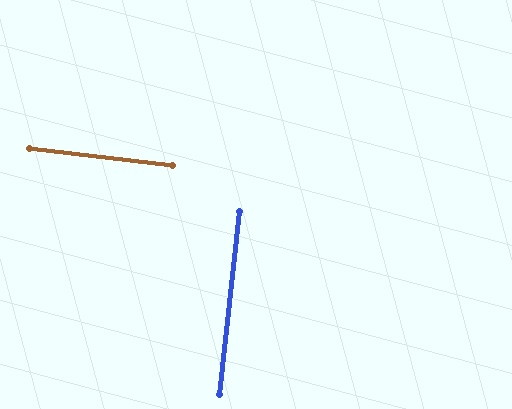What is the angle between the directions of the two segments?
Approximately 89 degrees.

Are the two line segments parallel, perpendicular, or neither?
Perpendicular — they meet at approximately 89°.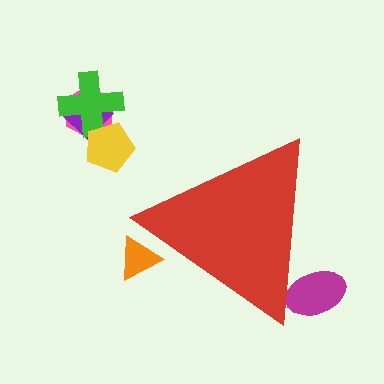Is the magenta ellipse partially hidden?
Yes, the magenta ellipse is partially hidden behind the red triangle.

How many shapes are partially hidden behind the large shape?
2 shapes are partially hidden.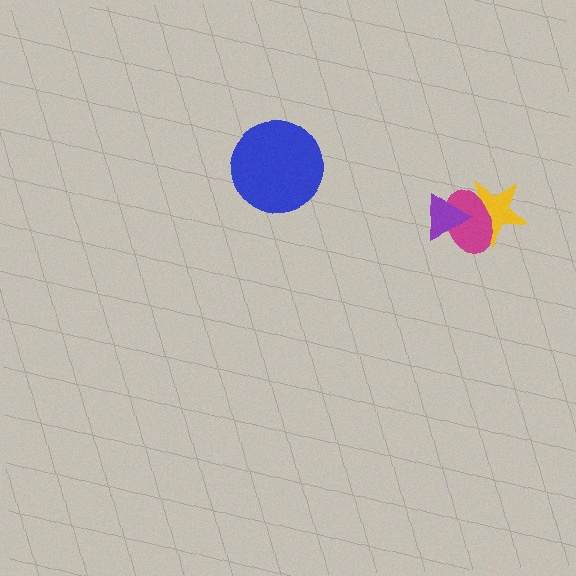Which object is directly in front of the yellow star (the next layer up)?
The magenta ellipse is directly in front of the yellow star.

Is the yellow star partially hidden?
Yes, it is partially covered by another shape.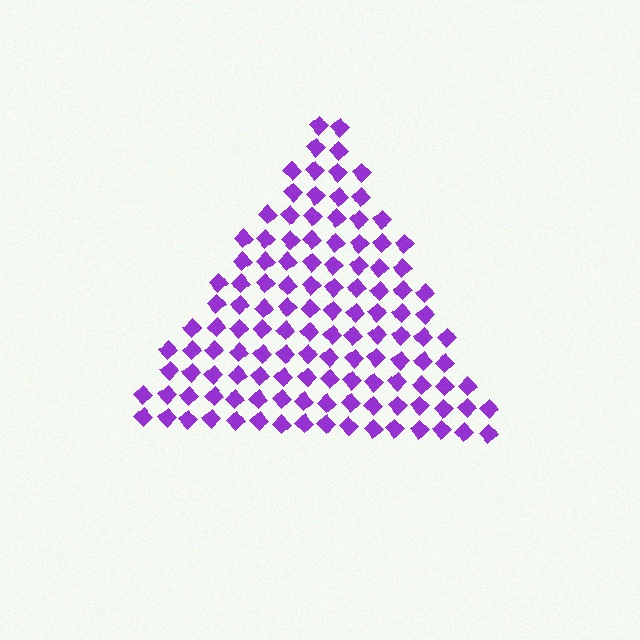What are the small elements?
The small elements are diamonds.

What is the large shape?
The large shape is a triangle.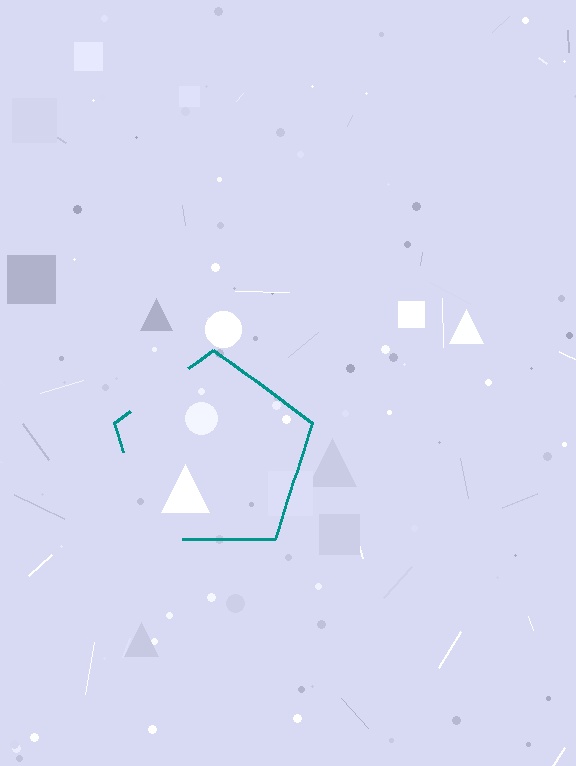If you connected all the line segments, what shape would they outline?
They would outline a pentagon.